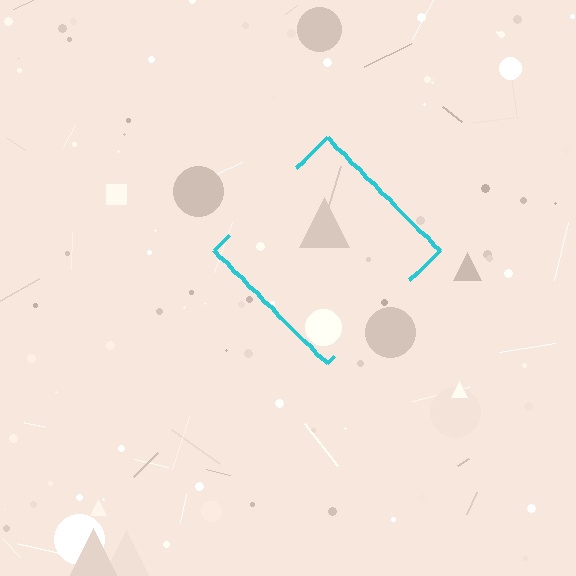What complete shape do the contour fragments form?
The contour fragments form a diamond.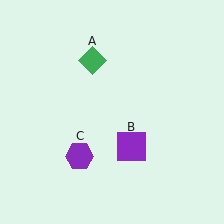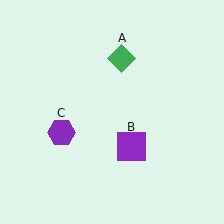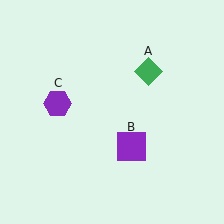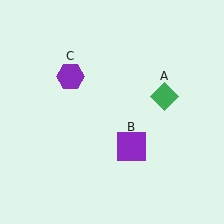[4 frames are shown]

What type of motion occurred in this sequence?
The green diamond (object A), purple hexagon (object C) rotated clockwise around the center of the scene.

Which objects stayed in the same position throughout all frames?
Purple square (object B) remained stationary.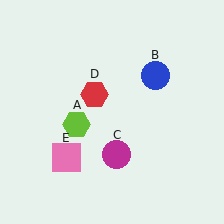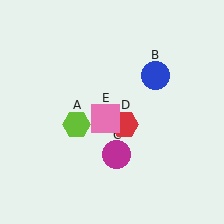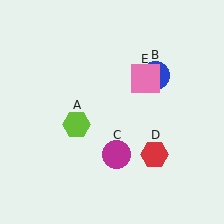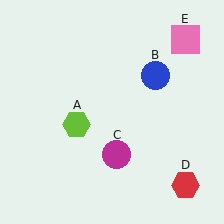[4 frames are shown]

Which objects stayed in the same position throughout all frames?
Lime hexagon (object A) and blue circle (object B) and magenta circle (object C) remained stationary.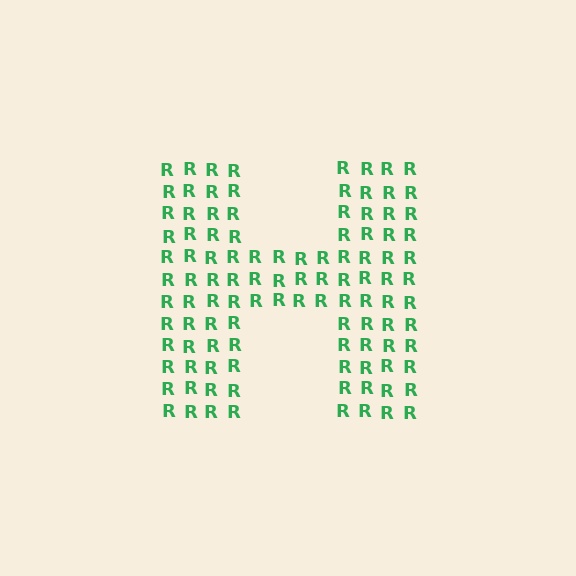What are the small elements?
The small elements are letter R's.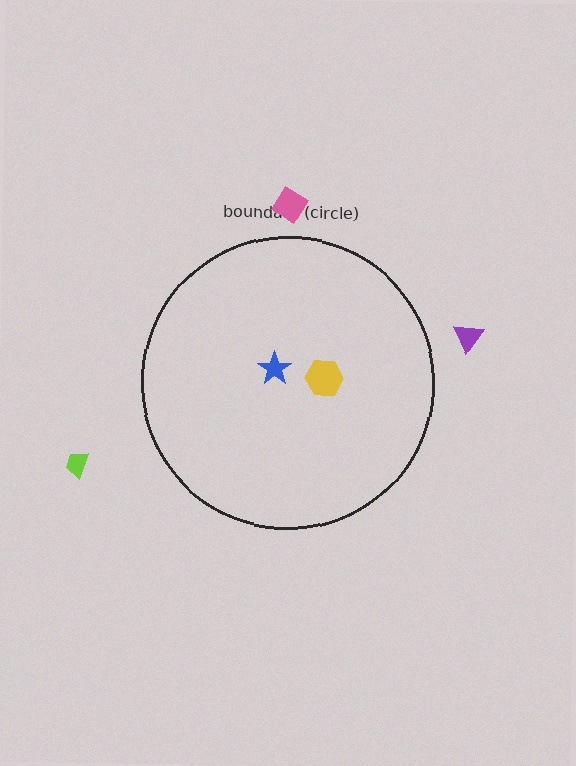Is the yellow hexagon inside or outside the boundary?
Inside.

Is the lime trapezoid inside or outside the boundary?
Outside.